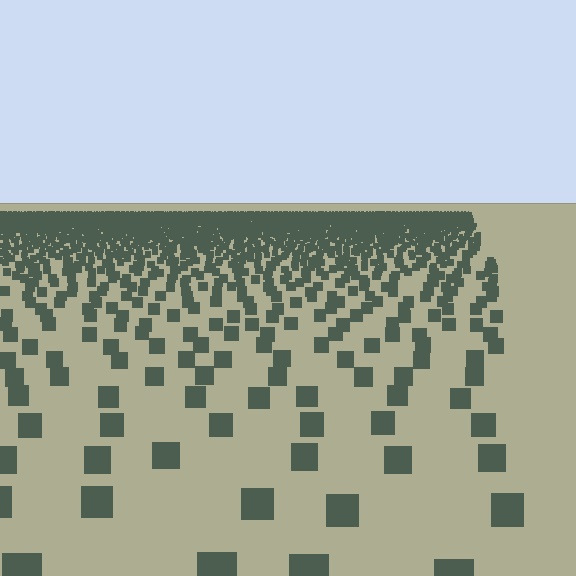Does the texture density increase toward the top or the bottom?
Density increases toward the top.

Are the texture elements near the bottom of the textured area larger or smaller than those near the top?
Larger. Near the bottom, elements are closer to the viewer and appear at a bigger on-screen size.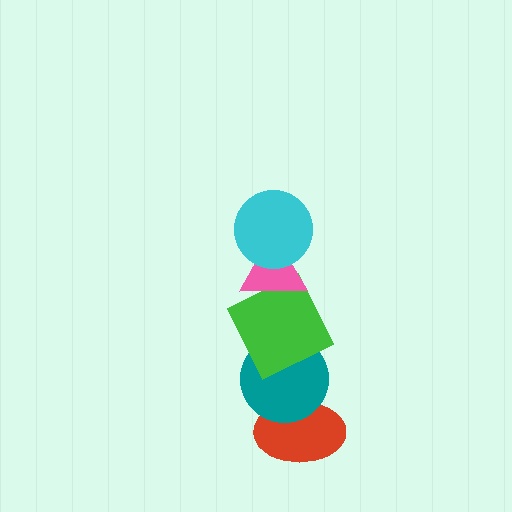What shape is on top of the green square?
The pink triangle is on top of the green square.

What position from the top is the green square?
The green square is 3rd from the top.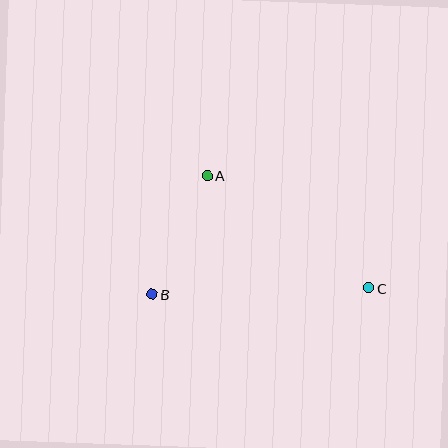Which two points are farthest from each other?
Points B and C are farthest from each other.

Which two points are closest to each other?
Points A and B are closest to each other.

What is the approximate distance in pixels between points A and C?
The distance between A and C is approximately 197 pixels.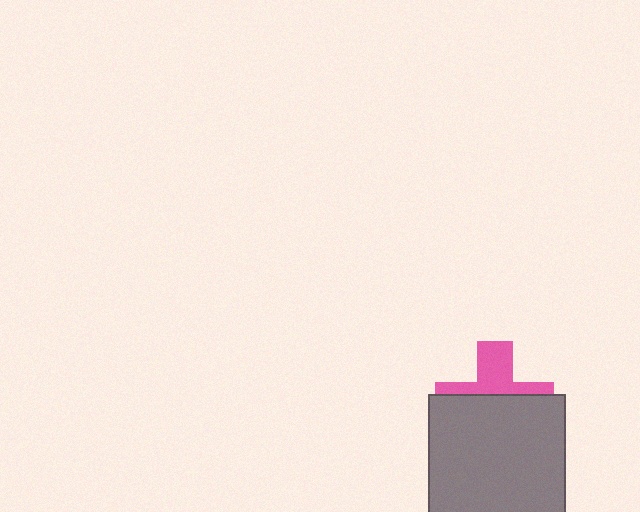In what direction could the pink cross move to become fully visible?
The pink cross could move up. That would shift it out from behind the gray square entirely.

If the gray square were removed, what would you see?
You would see the complete pink cross.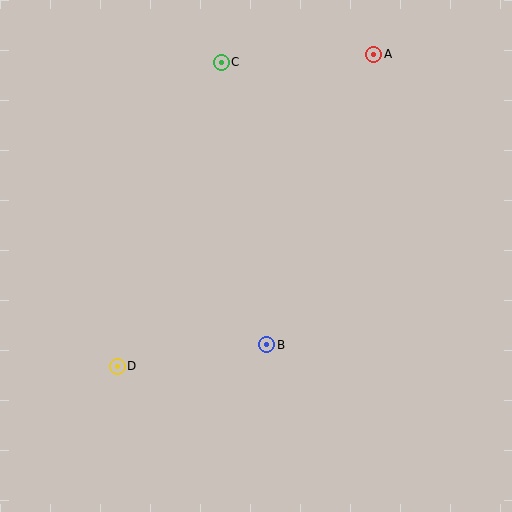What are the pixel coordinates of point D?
Point D is at (117, 366).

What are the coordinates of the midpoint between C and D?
The midpoint between C and D is at (169, 214).